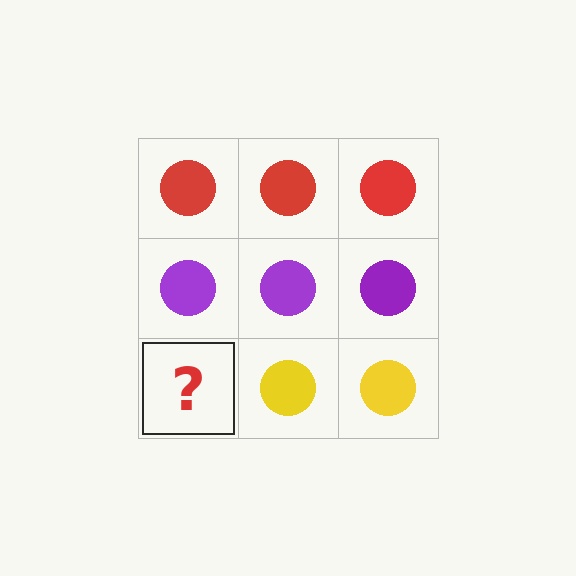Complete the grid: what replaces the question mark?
The question mark should be replaced with a yellow circle.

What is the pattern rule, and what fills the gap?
The rule is that each row has a consistent color. The gap should be filled with a yellow circle.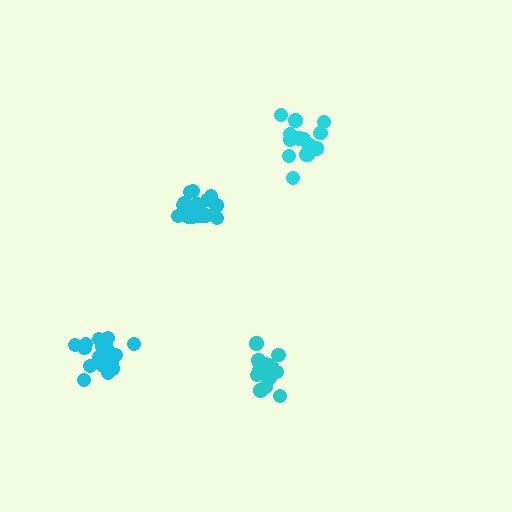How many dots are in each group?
Group 1: 16 dots, Group 2: 15 dots, Group 3: 20 dots, Group 4: 19 dots (70 total).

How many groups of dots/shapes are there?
There are 4 groups.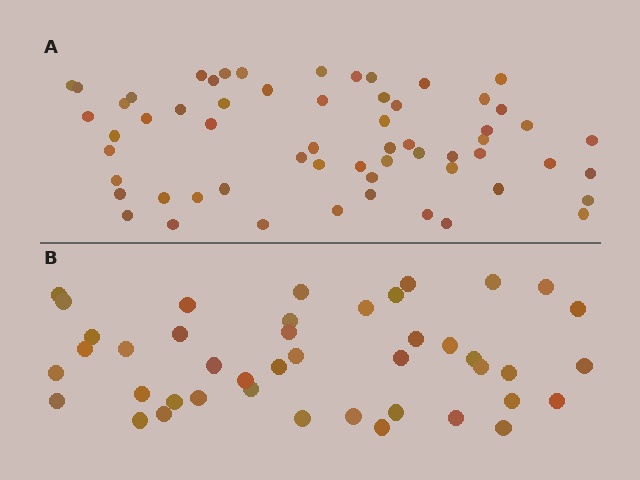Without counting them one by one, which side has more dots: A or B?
Region A (the top region) has more dots.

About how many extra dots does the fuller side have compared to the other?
Region A has approximately 15 more dots than region B.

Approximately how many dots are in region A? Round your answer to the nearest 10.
About 60 dots.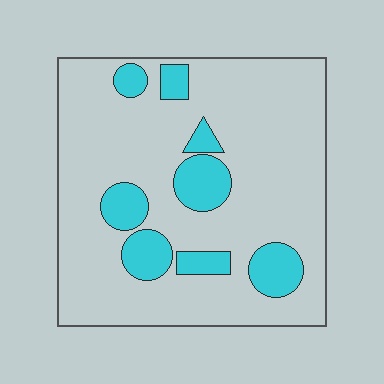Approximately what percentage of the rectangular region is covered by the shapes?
Approximately 20%.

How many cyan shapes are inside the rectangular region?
8.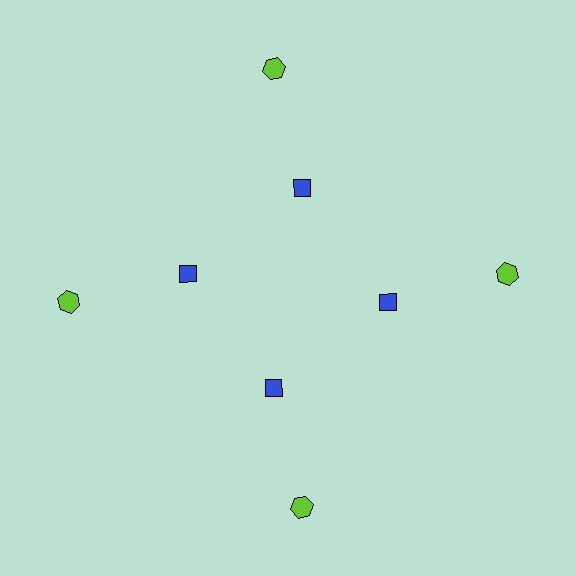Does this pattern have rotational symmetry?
Yes, this pattern has 4-fold rotational symmetry. It looks the same after rotating 90 degrees around the center.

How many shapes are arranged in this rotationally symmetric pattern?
There are 8 shapes, arranged in 4 groups of 2.